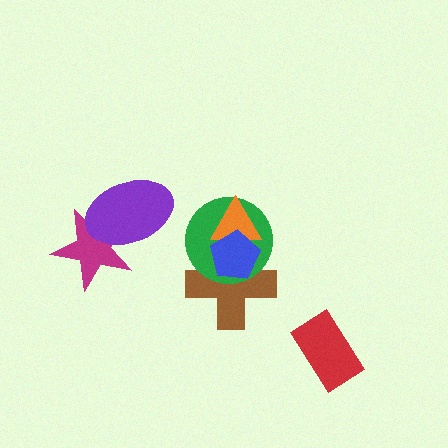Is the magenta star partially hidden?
Yes, it is partially covered by another shape.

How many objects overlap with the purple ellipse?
1 object overlaps with the purple ellipse.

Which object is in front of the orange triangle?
The blue pentagon is in front of the orange triangle.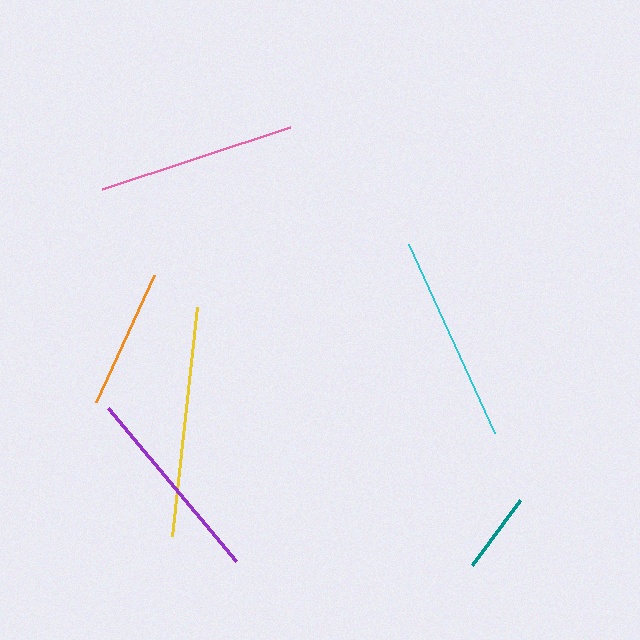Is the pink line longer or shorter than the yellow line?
The yellow line is longer than the pink line.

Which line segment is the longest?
The yellow line is the longest at approximately 230 pixels.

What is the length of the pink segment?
The pink segment is approximately 197 pixels long.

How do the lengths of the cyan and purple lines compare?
The cyan and purple lines are approximately the same length.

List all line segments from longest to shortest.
From longest to shortest: yellow, cyan, purple, pink, orange, teal.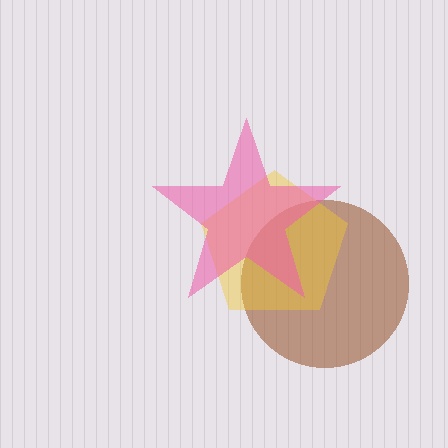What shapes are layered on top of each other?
The layered shapes are: a brown circle, a yellow pentagon, a pink star.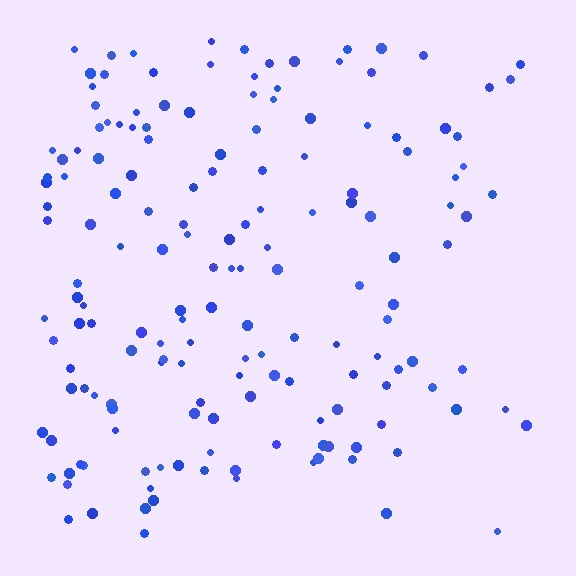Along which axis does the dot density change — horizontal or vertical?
Horizontal.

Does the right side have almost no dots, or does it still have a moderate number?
Still a moderate number, just noticeably fewer than the left.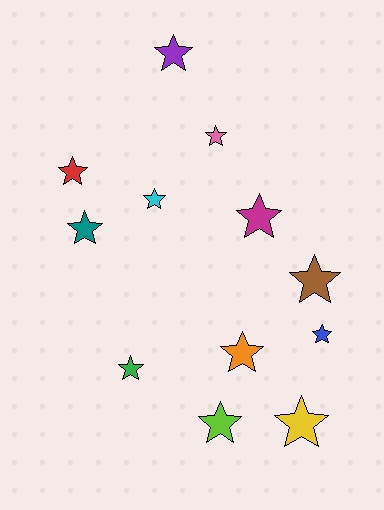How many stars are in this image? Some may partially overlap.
There are 12 stars.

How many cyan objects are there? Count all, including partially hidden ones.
There is 1 cyan object.